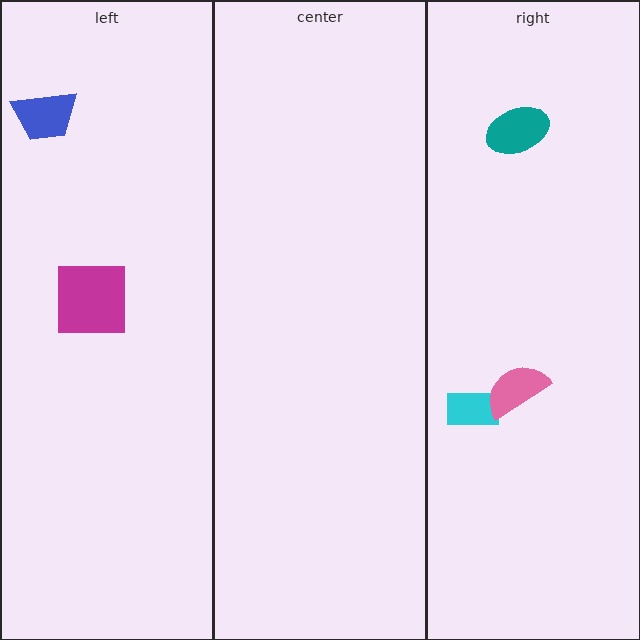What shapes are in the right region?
The cyan rectangle, the pink semicircle, the teal ellipse.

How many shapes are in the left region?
2.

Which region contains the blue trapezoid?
The left region.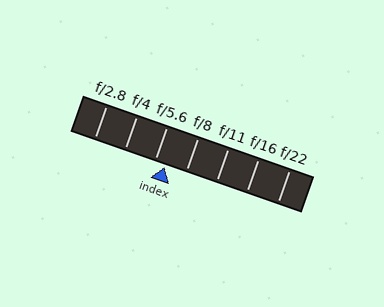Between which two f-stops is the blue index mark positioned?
The index mark is between f/5.6 and f/8.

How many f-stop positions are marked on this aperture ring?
There are 7 f-stop positions marked.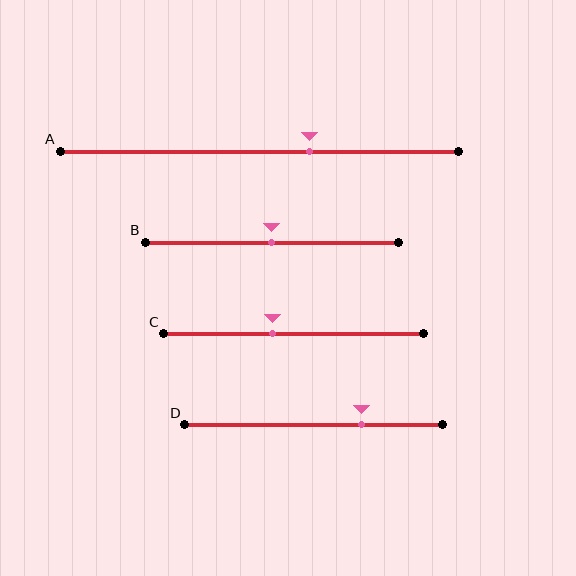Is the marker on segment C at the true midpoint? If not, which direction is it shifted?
No, the marker on segment C is shifted to the left by about 8% of the segment length.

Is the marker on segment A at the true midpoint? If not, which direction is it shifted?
No, the marker on segment A is shifted to the right by about 13% of the segment length.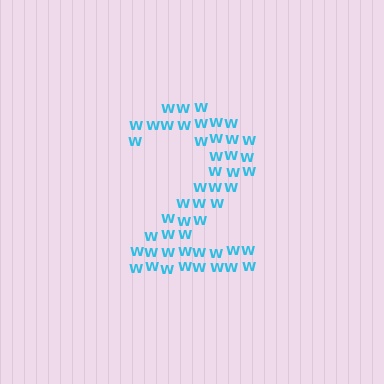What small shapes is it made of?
It is made of small letter W's.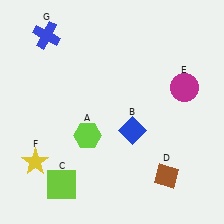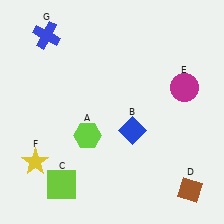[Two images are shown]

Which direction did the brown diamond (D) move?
The brown diamond (D) moved right.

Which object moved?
The brown diamond (D) moved right.